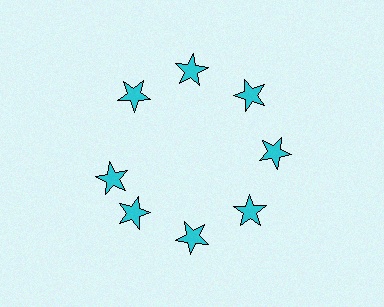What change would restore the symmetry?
The symmetry would be restored by rotating it back into even spacing with its neighbors so that all 8 stars sit at equal angles and equal distance from the center.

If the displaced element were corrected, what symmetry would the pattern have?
It would have 8-fold rotational symmetry — the pattern would map onto itself every 45 degrees.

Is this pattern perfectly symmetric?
No. The 8 cyan stars are arranged in a ring, but one element near the 9 o'clock position is rotated out of alignment along the ring, breaking the 8-fold rotational symmetry.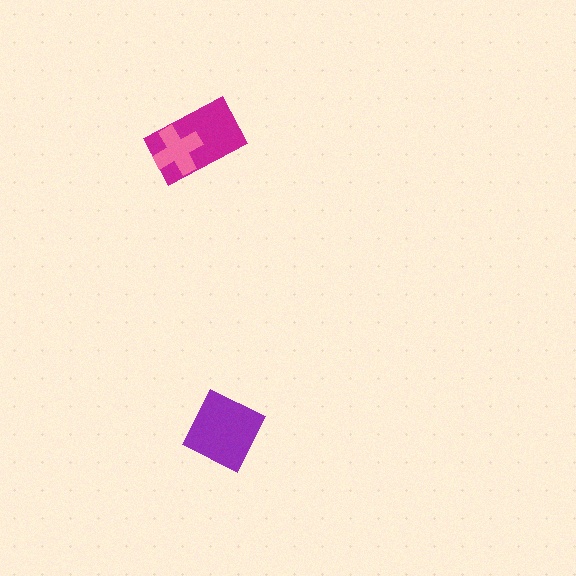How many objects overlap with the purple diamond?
0 objects overlap with the purple diamond.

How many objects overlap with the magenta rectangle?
1 object overlaps with the magenta rectangle.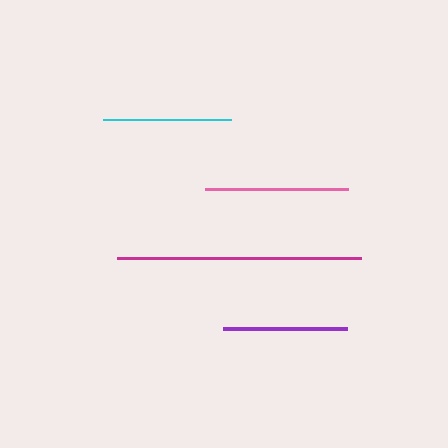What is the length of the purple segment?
The purple segment is approximately 123 pixels long.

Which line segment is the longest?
The magenta line is the longest at approximately 245 pixels.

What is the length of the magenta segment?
The magenta segment is approximately 245 pixels long.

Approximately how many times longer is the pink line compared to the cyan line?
The pink line is approximately 1.1 times the length of the cyan line.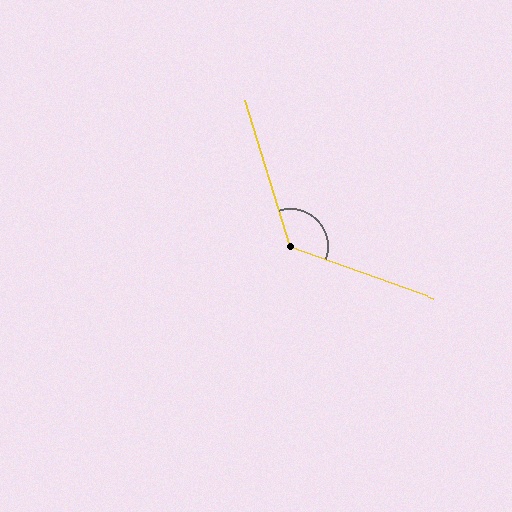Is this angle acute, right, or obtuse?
It is obtuse.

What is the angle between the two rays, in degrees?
Approximately 127 degrees.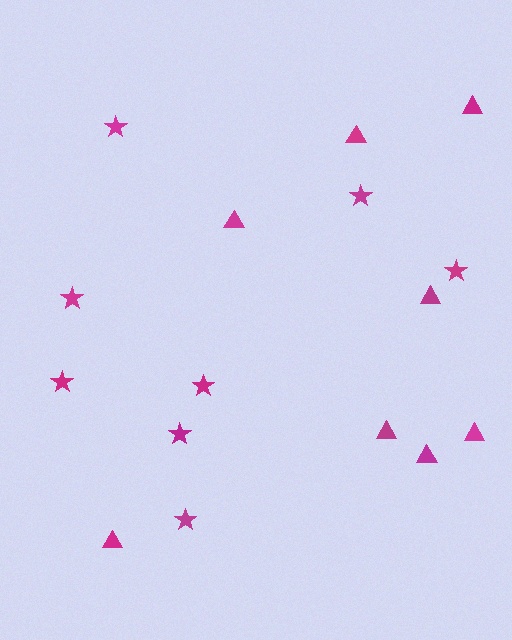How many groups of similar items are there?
There are 2 groups: one group of stars (8) and one group of triangles (8).